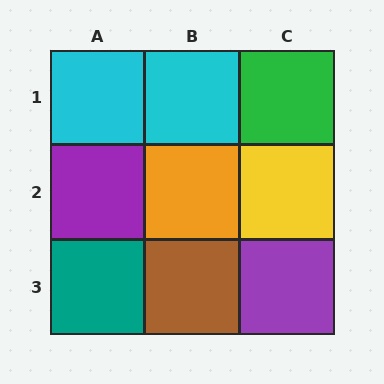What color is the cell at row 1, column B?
Cyan.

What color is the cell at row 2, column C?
Yellow.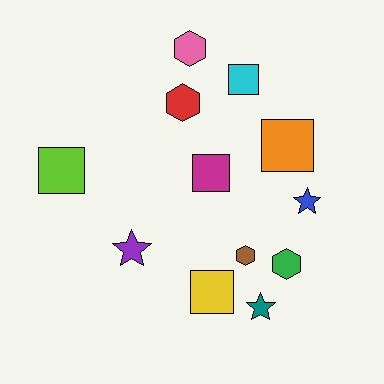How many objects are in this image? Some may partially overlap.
There are 12 objects.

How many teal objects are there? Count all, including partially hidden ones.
There is 1 teal object.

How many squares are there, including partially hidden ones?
There are 5 squares.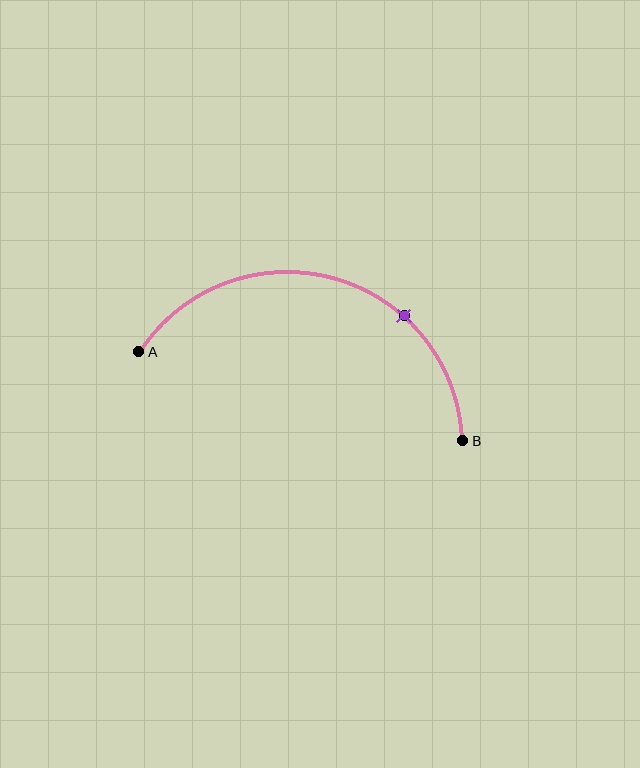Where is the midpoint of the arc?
The arc midpoint is the point on the curve farthest from the straight line joining A and B. It sits above that line.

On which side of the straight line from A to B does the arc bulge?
The arc bulges above the straight line connecting A and B.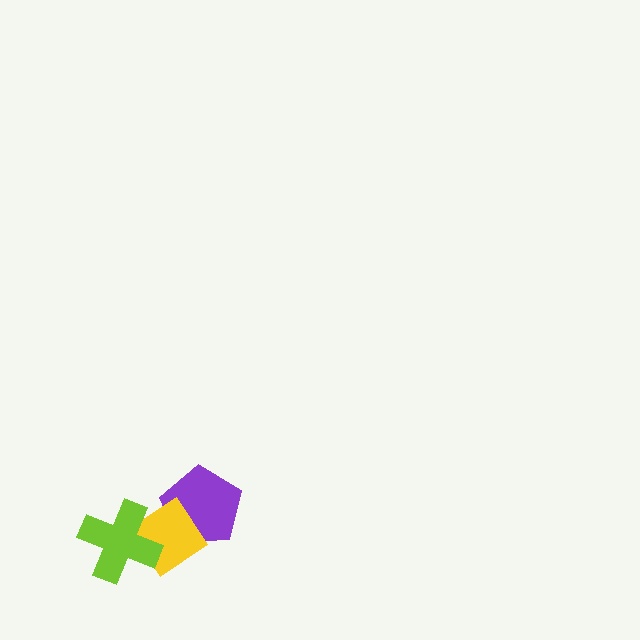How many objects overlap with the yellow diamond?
2 objects overlap with the yellow diamond.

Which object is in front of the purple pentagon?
The yellow diamond is in front of the purple pentagon.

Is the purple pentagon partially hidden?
Yes, it is partially covered by another shape.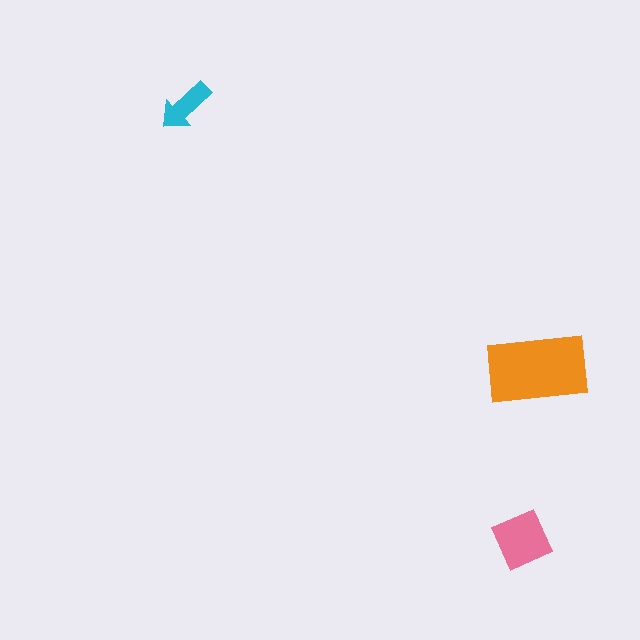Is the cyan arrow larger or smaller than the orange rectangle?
Smaller.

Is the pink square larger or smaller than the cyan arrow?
Larger.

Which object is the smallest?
The cyan arrow.